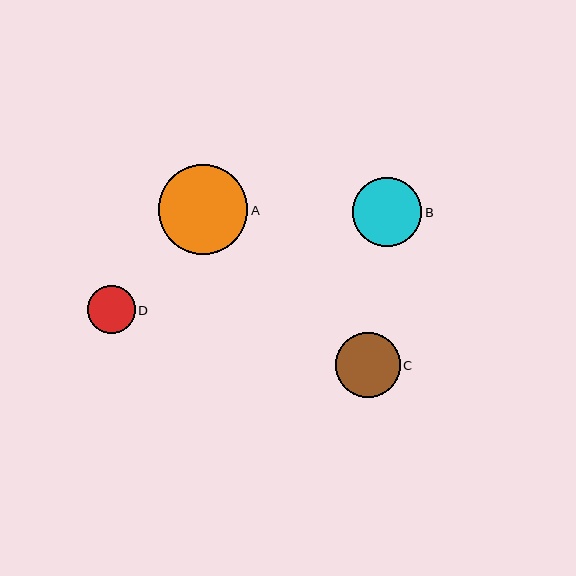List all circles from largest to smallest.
From largest to smallest: A, B, C, D.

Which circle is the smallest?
Circle D is the smallest with a size of approximately 48 pixels.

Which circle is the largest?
Circle A is the largest with a size of approximately 89 pixels.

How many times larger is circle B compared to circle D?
Circle B is approximately 1.4 times the size of circle D.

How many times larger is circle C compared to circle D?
Circle C is approximately 1.4 times the size of circle D.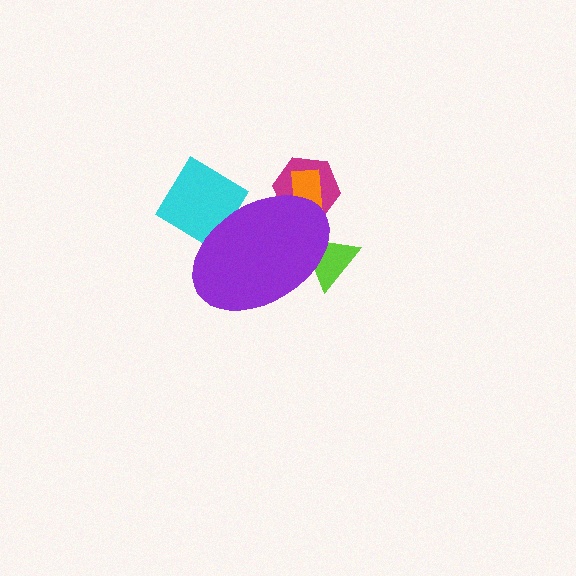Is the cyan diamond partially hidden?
Yes, the cyan diamond is partially hidden behind the purple ellipse.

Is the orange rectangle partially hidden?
Yes, the orange rectangle is partially hidden behind the purple ellipse.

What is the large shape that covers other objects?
A purple ellipse.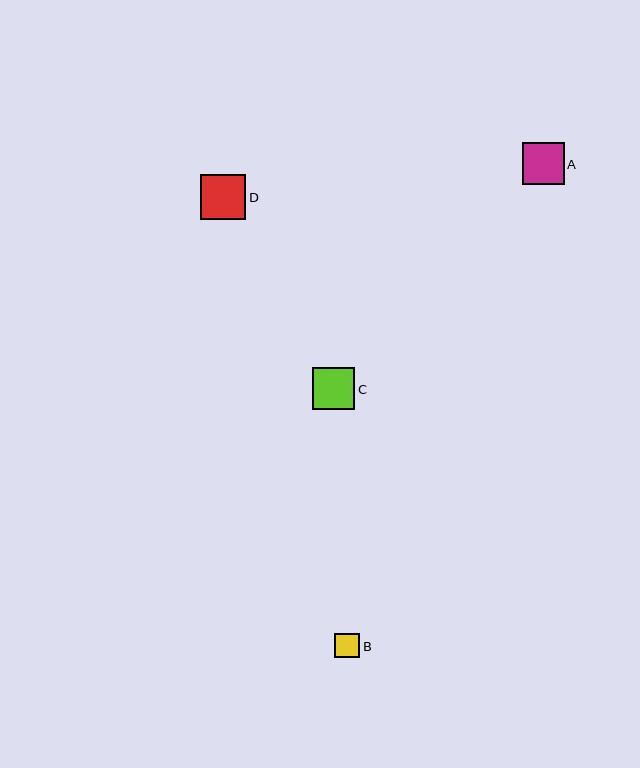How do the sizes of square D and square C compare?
Square D and square C are approximately the same size.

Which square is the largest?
Square D is the largest with a size of approximately 45 pixels.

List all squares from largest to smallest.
From largest to smallest: D, C, A, B.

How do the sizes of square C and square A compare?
Square C and square A are approximately the same size.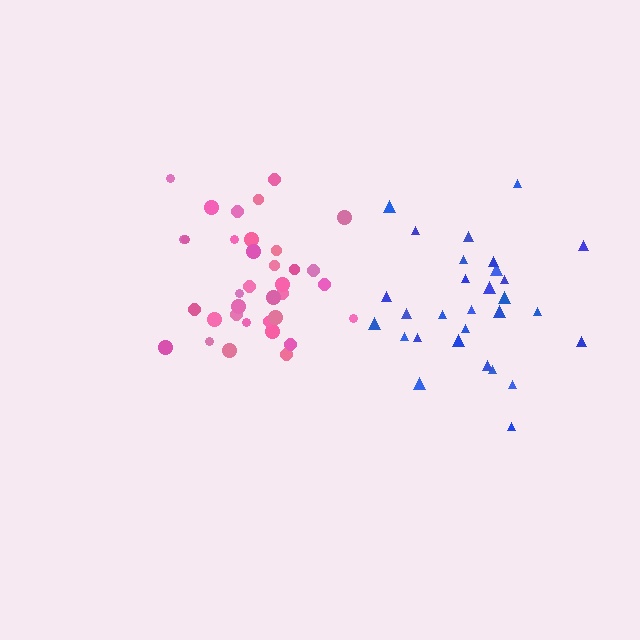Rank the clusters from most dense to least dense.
pink, blue.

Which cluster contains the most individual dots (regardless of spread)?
Pink (35).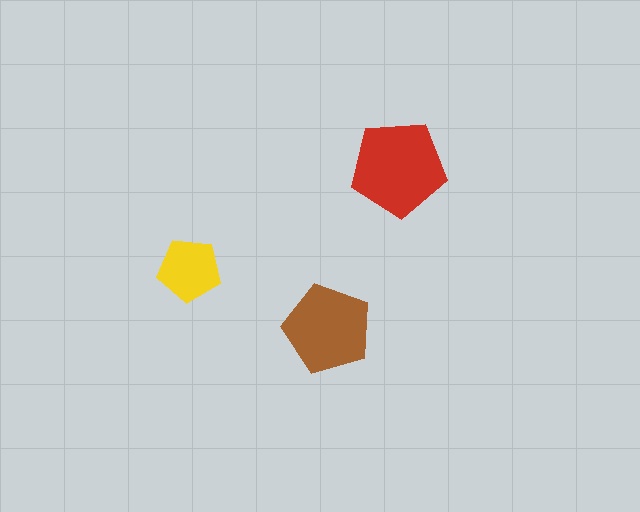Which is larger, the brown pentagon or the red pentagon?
The red one.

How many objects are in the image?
There are 3 objects in the image.